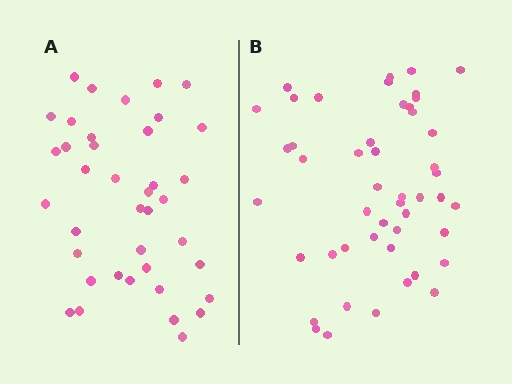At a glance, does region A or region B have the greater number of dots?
Region B (the right region) has more dots.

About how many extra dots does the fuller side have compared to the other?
Region B has roughly 8 or so more dots than region A.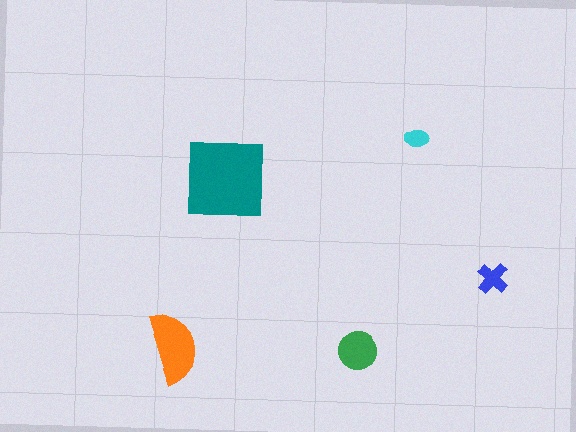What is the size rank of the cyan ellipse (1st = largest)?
5th.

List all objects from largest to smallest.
The teal square, the orange semicircle, the green circle, the blue cross, the cyan ellipse.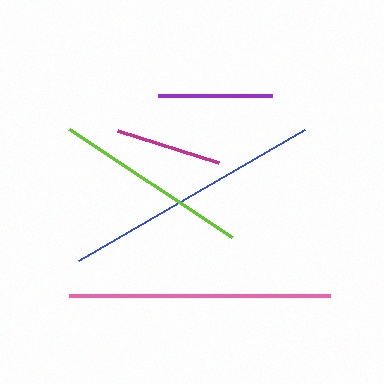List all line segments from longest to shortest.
From longest to shortest: pink, blue, lime, purple, magenta.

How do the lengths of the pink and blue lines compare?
The pink and blue lines are approximately the same length.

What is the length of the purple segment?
The purple segment is approximately 114 pixels long.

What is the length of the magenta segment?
The magenta segment is approximately 106 pixels long.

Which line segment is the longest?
The pink line is the longest at approximately 261 pixels.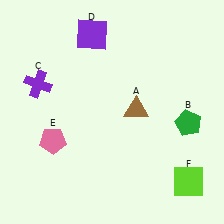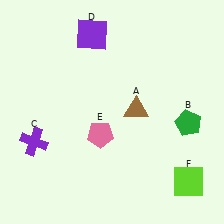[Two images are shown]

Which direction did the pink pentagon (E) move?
The pink pentagon (E) moved right.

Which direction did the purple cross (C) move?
The purple cross (C) moved down.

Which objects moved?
The objects that moved are: the purple cross (C), the pink pentagon (E).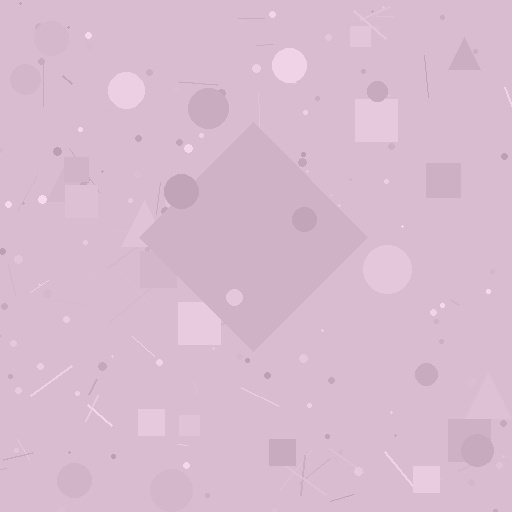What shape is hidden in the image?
A diamond is hidden in the image.